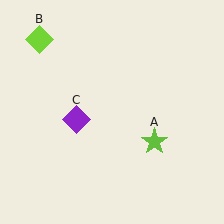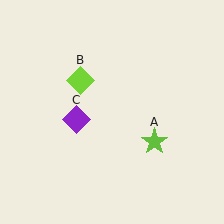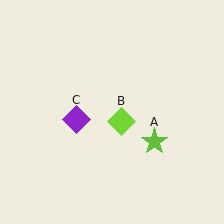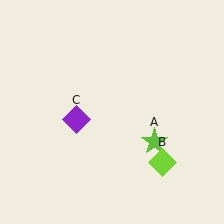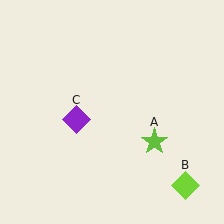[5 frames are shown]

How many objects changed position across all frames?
1 object changed position: lime diamond (object B).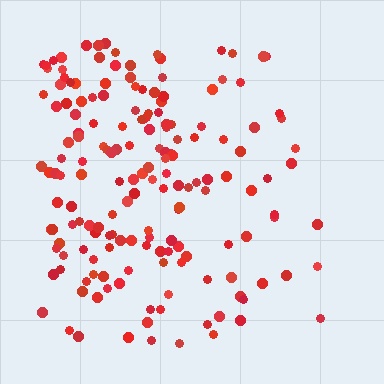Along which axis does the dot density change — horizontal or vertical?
Horizontal.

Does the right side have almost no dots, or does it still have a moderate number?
Still a moderate number, just noticeably fewer than the left.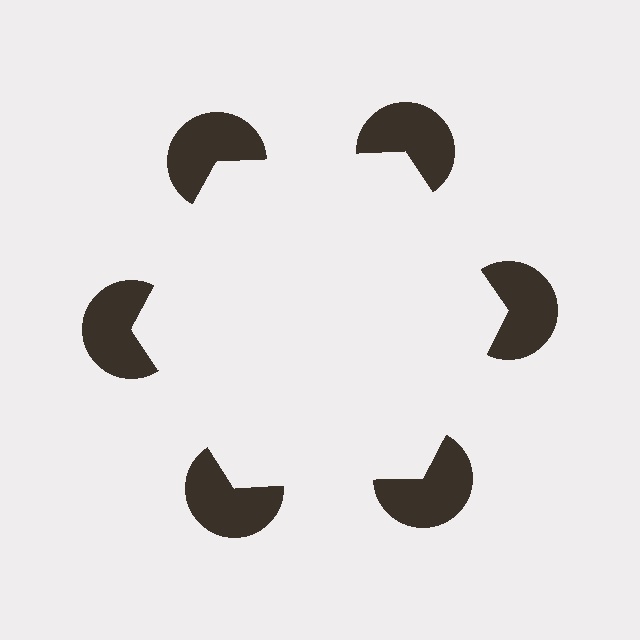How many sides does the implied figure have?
6 sides.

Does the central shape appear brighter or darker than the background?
It typically appears slightly brighter than the background, even though no actual brightness change is drawn.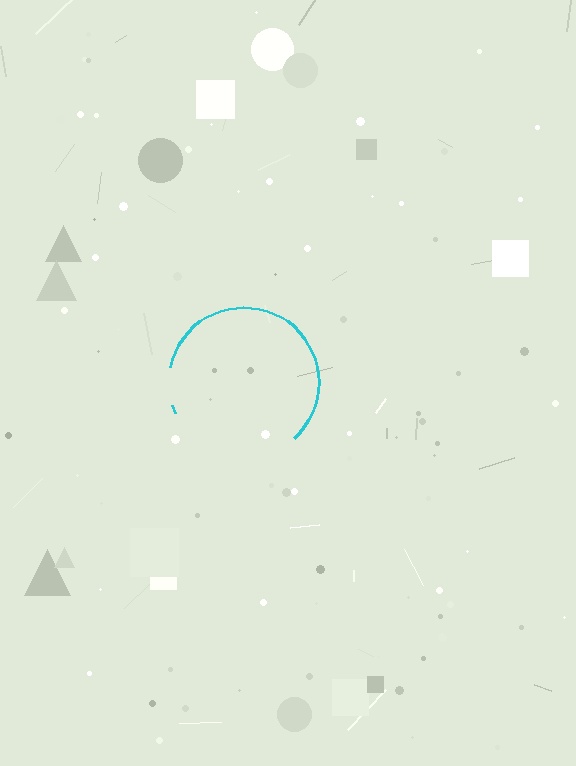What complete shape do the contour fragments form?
The contour fragments form a circle.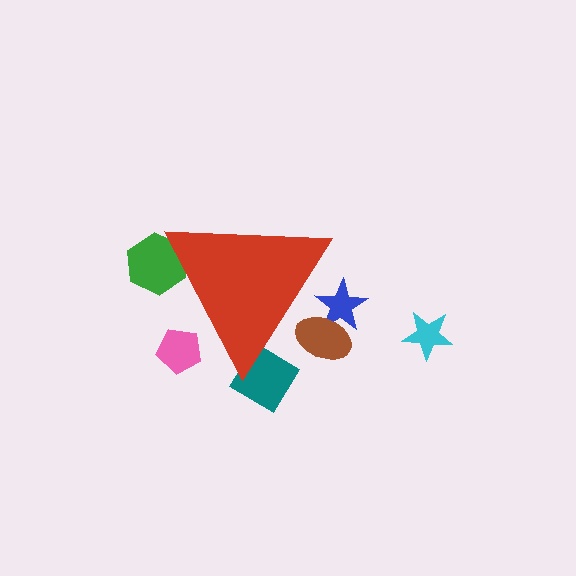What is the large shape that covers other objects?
A red triangle.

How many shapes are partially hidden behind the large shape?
5 shapes are partially hidden.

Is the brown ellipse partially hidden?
Yes, the brown ellipse is partially hidden behind the red triangle.